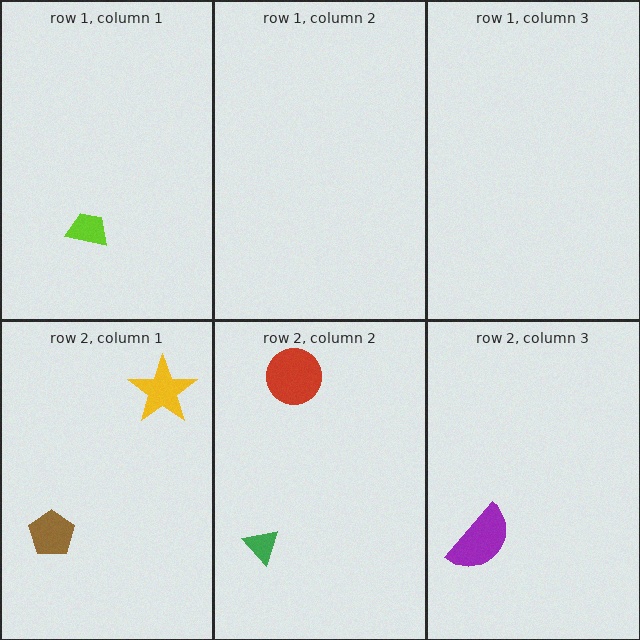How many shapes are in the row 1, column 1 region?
1.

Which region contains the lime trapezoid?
The row 1, column 1 region.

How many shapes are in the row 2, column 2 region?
2.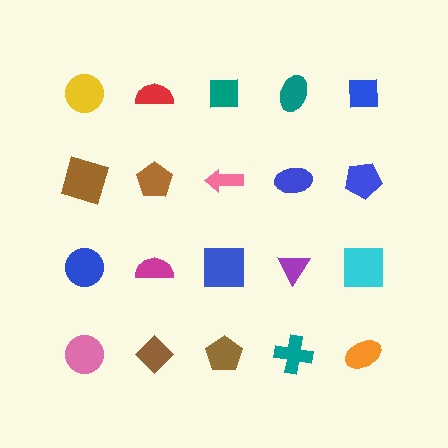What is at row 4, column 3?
A brown pentagon.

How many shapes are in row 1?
5 shapes.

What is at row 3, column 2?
A magenta semicircle.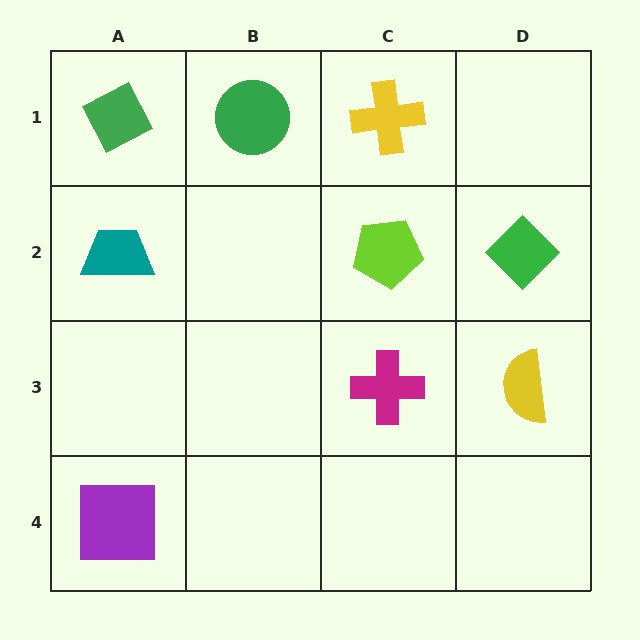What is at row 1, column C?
A yellow cross.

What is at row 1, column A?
A green diamond.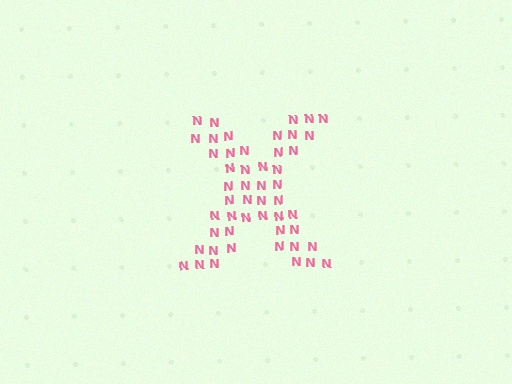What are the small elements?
The small elements are letter N's.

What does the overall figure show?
The overall figure shows the letter X.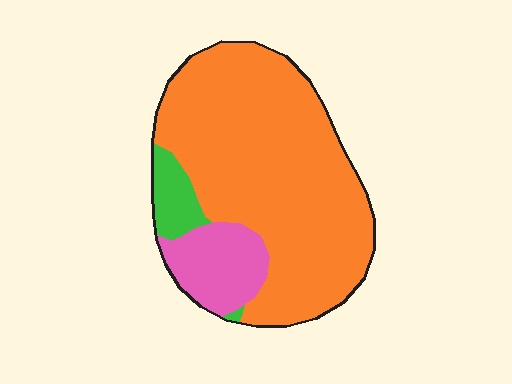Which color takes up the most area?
Orange, at roughly 80%.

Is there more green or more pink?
Pink.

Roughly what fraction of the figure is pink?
Pink takes up about one sixth (1/6) of the figure.